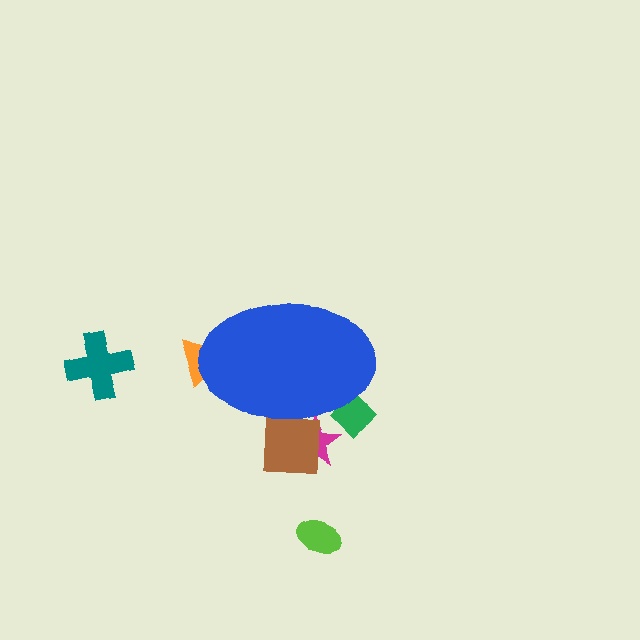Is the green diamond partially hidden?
Yes, the green diamond is partially hidden behind the blue ellipse.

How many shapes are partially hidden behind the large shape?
4 shapes are partially hidden.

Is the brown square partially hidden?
Yes, the brown square is partially hidden behind the blue ellipse.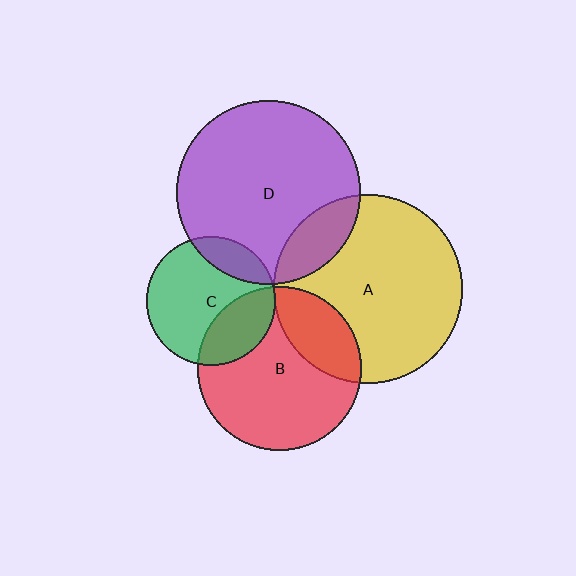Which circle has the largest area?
Circle A (yellow).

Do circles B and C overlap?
Yes.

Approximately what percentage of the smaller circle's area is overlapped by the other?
Approximately 30%.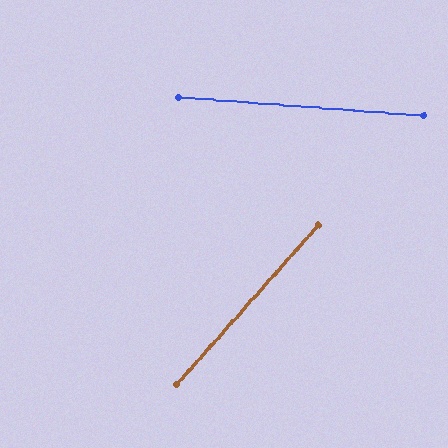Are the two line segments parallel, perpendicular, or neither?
Neither parallel nor perpendicular — they differ by about 53°.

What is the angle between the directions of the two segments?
Approximately 53 degrees.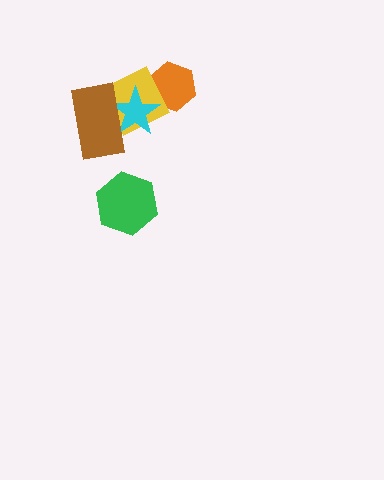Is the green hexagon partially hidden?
No, no other shape covers it.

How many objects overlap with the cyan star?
3 objects overlap with the cyan star.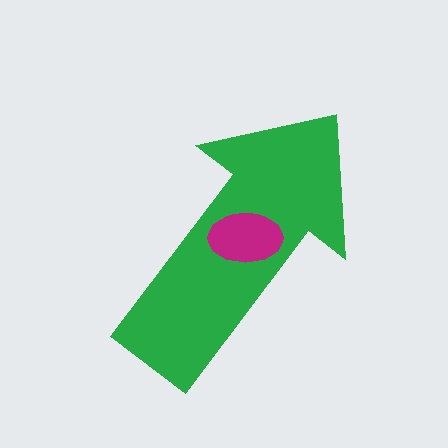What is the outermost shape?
The green arrow.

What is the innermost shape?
The magenta ellipse.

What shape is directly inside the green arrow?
The magenta ellipse.